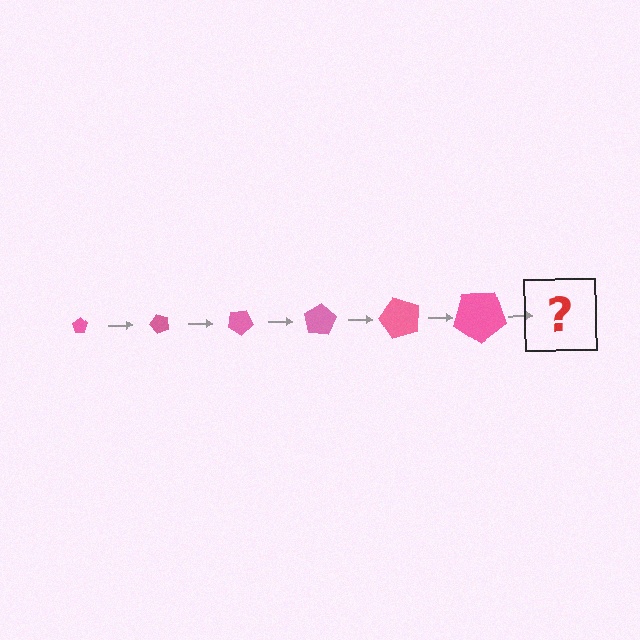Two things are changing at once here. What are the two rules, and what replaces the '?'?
The two rules are that the pentagon grows larger each step and it rotates 50 degrees each step. The '?' should be a pentagon, larger than the previous one and rotated 300 degrees from the start.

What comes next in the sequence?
The next element should be a pentagon, larger than the previous one and rotated 300 degrees from the start.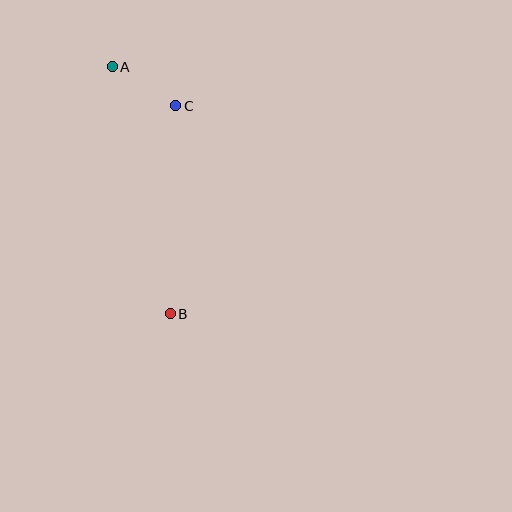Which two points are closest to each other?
Points A and C are closest to each other.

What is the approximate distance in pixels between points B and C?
The distance between B and C is approximately 208 pixels.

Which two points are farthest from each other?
Points A and B are farthest from each other.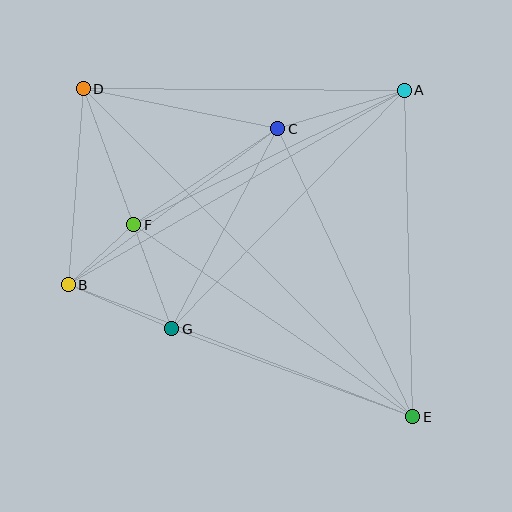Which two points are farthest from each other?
Points D and E are farthest from each other.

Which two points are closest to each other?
Points B and F are closest to each other.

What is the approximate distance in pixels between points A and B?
The distance between A and B is approximately 388 pixels.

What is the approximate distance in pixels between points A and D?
The distance between A and D is approximately 321 pixels.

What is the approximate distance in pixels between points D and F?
The distance between D and F is approximately 145 pixels.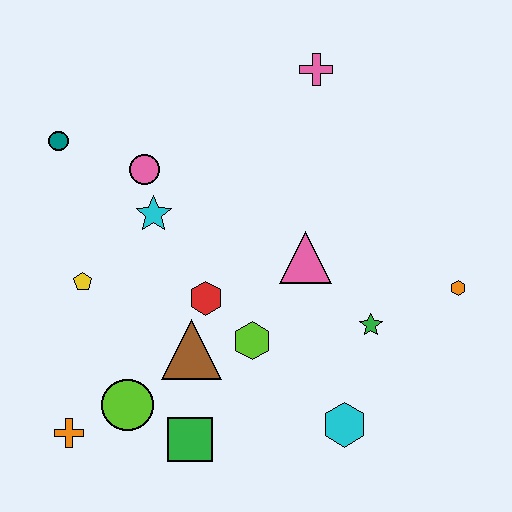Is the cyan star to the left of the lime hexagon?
Yes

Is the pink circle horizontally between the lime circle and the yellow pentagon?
No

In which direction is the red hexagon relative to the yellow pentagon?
The red hexagon is to the right of the yellow pentagon.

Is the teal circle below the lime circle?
No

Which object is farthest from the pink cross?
The orange cross is farthest from the pink cross.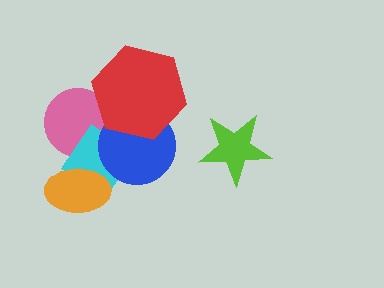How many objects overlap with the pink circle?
3 objects overlap with the pink circle.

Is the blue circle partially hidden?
Yes, it is partially covered by another shape.